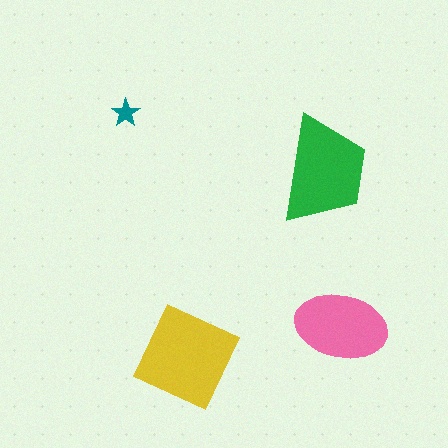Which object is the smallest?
The teal star.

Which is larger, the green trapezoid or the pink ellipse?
The green trapezoid.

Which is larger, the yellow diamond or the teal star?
The yellow diamond.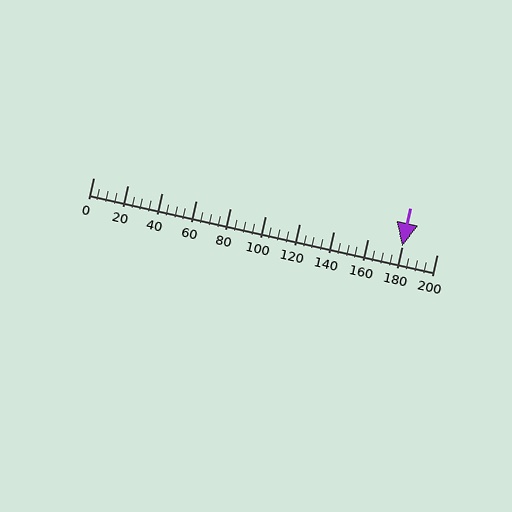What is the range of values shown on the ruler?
The ruler shows values from 0 to 200.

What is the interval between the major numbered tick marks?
The major tick marks are spaced 20 units apart.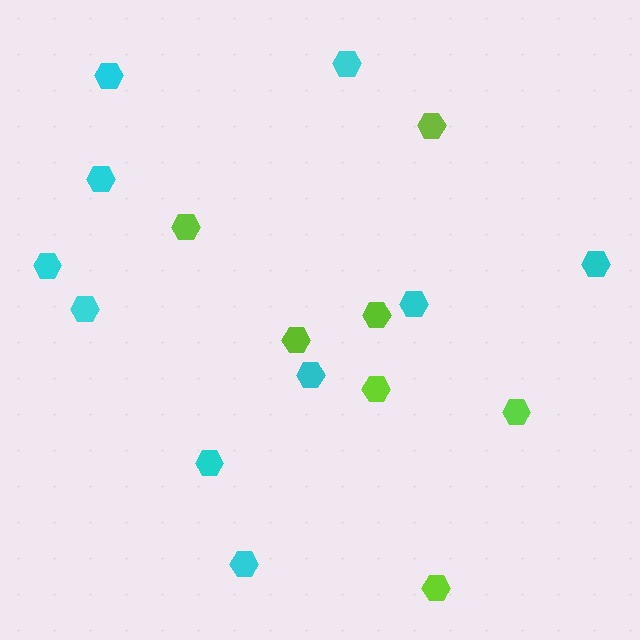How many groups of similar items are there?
There are 2 groups: one group of cyan hexagons (10) and one group of lime hexagons (7).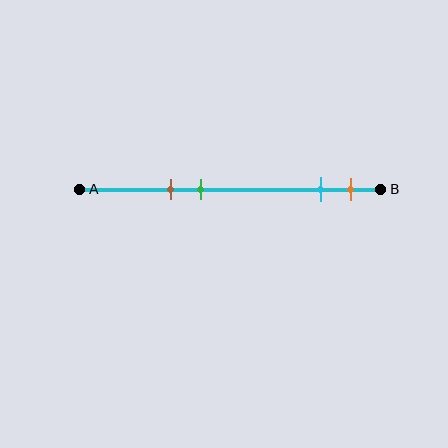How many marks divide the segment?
There are 4 marks dividing the segment.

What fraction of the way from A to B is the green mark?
The green mark is approximately 40% (0.4) of the way from A to B.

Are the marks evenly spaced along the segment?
No, the marks are not evenly spaced.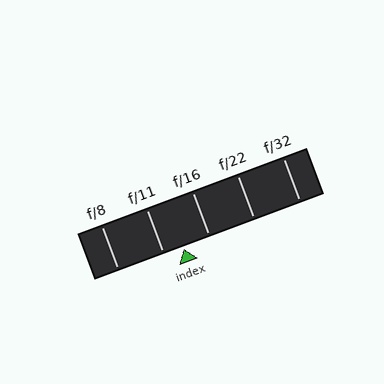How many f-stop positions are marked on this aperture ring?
There are 5 f-stop positions marked.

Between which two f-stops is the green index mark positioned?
The index mark is between f/11 and f/16.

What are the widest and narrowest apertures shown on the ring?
The widest aperture shown is f/8 and the narrowest is f/32.